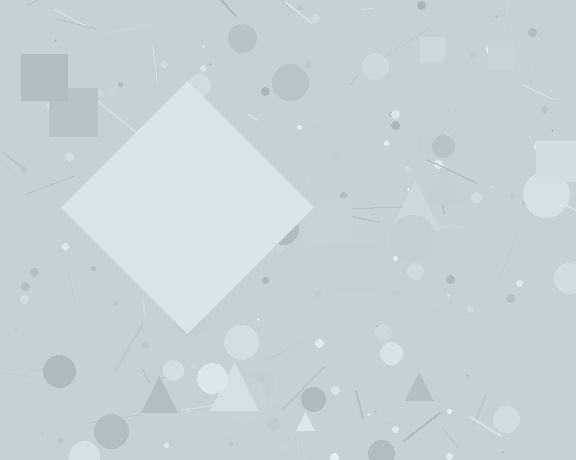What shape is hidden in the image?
A diamond is hidden in the image.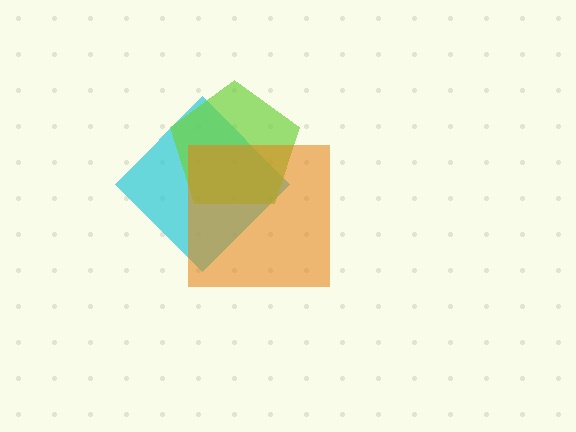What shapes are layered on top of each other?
The layered shapes are: a cyan diamond, a lime pentagon, an orange square.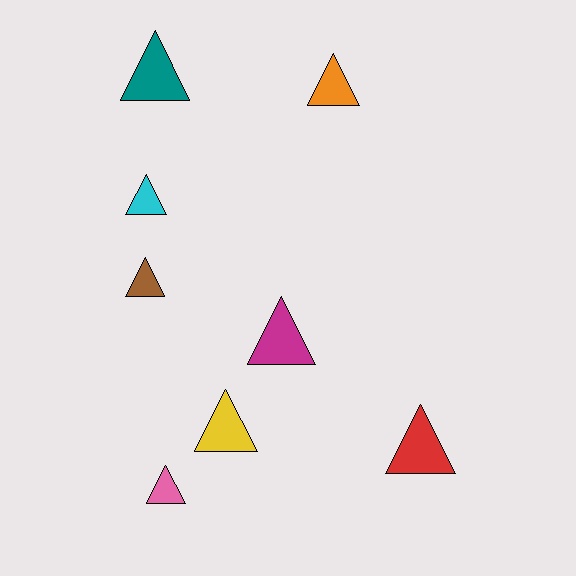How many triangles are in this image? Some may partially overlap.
There are 8 triangles.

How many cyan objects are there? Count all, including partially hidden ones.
There is 1 cyan object.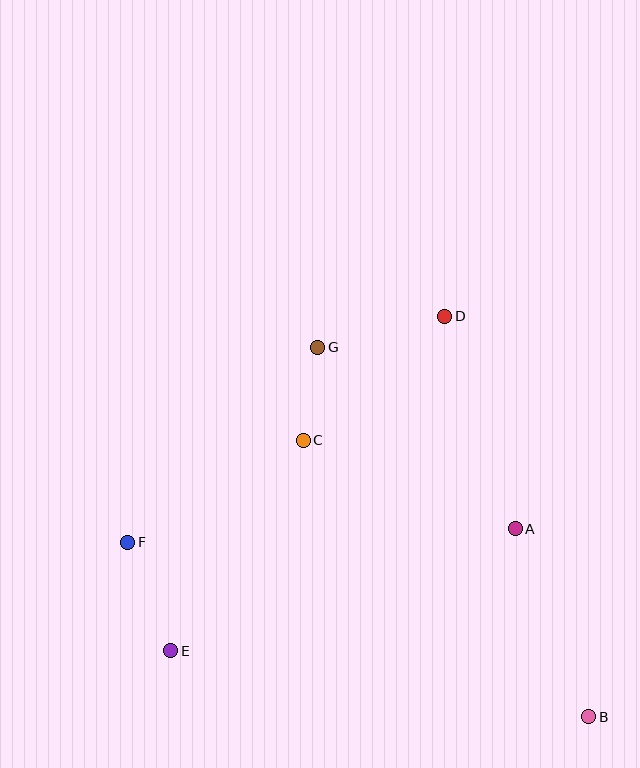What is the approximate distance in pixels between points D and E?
The distance between D and E is approximately 432 pixels.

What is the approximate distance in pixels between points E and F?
The distance between E and F is approximately 117 pixels.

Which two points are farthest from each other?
Points B and F are farthest from each other.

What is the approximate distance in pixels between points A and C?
The distance between A and C is approximately 230 pixels.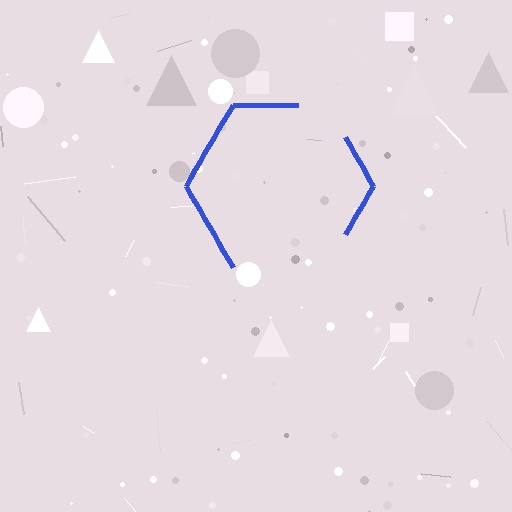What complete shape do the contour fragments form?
The contour fragments form a hexagon.